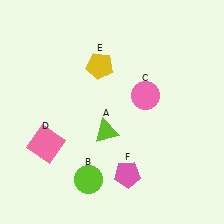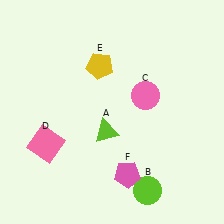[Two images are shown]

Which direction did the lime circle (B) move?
The lime circle (B) moved right.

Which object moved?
The lime circle (B) moved right.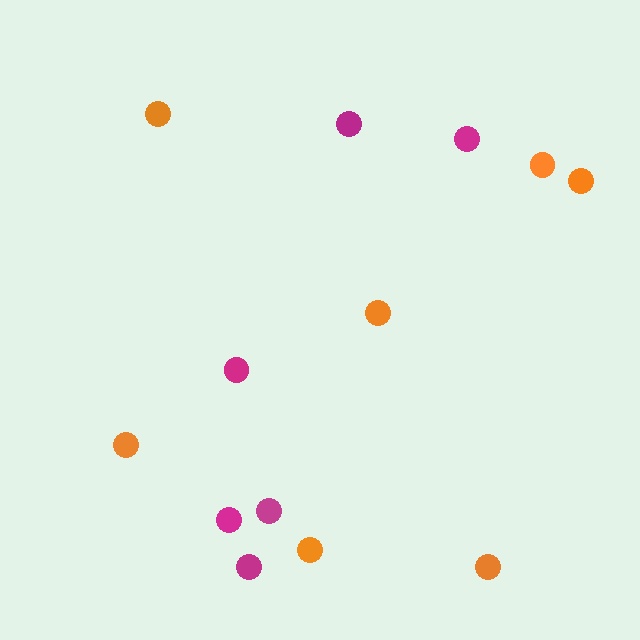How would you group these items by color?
There are 2 groups: one group of magenta circles (6) and one group of orange circles (7).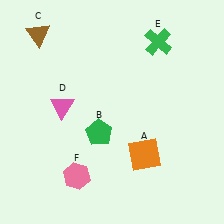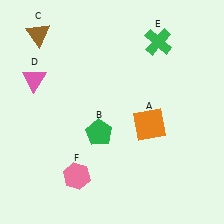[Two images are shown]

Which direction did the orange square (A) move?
The orange square (A) moved up.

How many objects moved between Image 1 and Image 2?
2 objects moved between the two images.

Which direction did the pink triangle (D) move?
The pink triangle (D) moved left.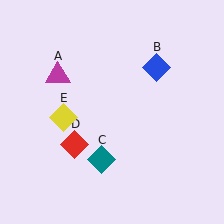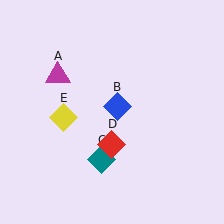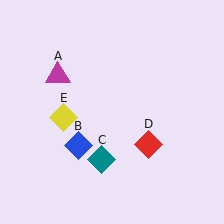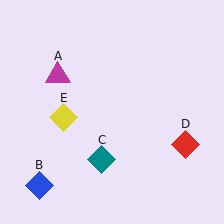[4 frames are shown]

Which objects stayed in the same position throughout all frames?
Magenta triangle (object A) and teal diamond (object C) and yellow diamond (object E) remained stationary.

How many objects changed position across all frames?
2 objects changed position: blue diamond (object B), red diamond (object D).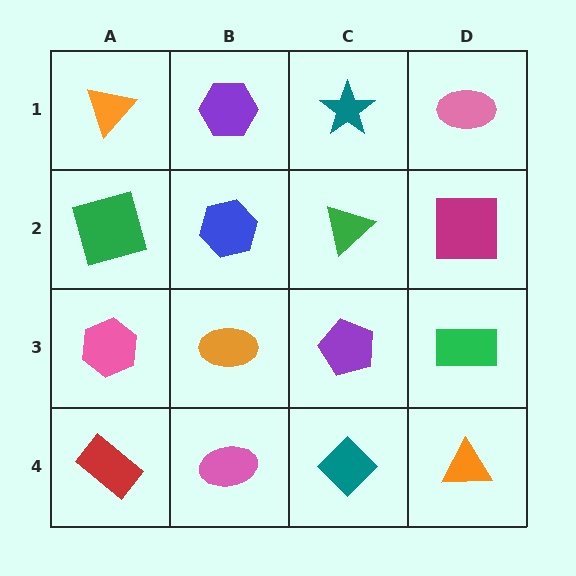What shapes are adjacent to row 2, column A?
An orange triangle (row 1, column A), a pink hexagon (row 3, column A), a blue hexagon (row 2, column B).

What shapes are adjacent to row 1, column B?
A blue hexagon (row 2, column B), an orange triangle (row 1, column A), a teal star (row 1, column C).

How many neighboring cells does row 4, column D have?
2.